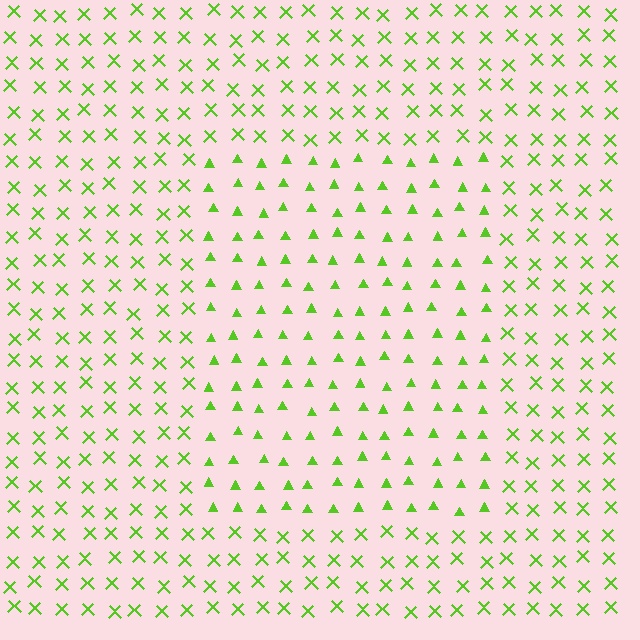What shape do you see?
I see a rectangle.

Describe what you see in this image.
The image is filled with small lime elements arranged in a uniform grid. A rectangle-shaped region contains triangles, while the surrounding area contains X marks. The boundary is defined purely by the change in element shape.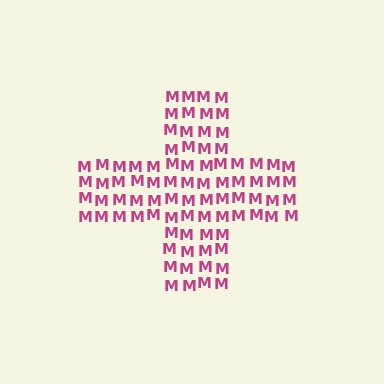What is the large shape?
The large shape is a cross.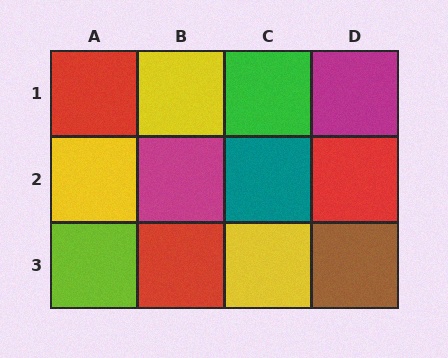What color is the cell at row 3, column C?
Yellow.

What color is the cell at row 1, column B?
Yellow.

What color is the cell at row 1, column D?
Magenta.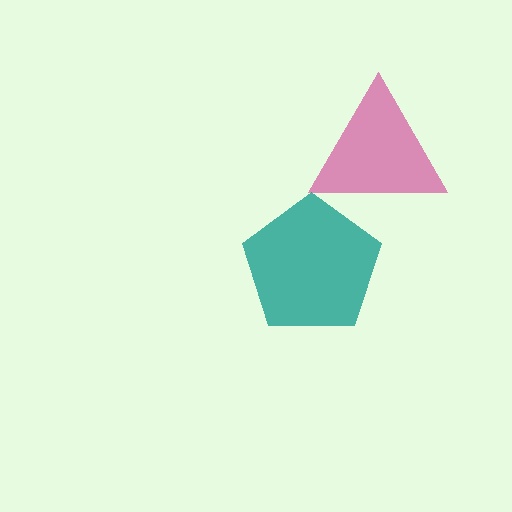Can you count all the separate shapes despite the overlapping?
Yes, there are 2 separate shapes.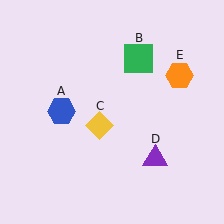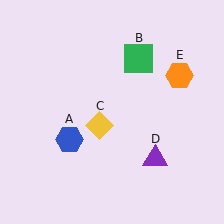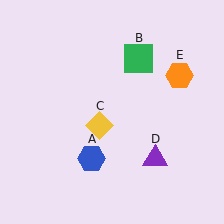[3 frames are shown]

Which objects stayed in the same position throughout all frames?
Green square (object B) and yellow diamond (object C) and purple triangle (object D) and orange hexagon (object E) remained stationary.